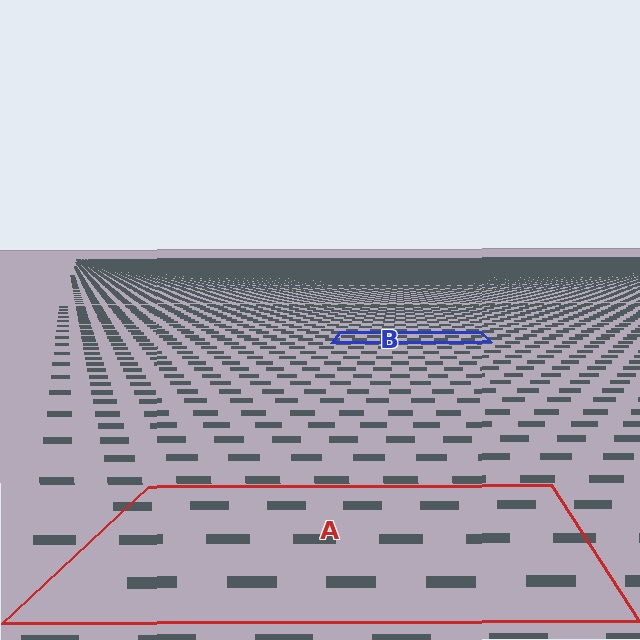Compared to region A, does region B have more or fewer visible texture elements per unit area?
Region B has more texture elements per unit area — they are packed more densely because it is farther away.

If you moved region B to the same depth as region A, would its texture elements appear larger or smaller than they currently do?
They would appear larger. At a closer depth, the same texture elements are projected at a bigger on-screen size.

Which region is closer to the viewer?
Region A is closer. The texture elements there are larger and more spread out.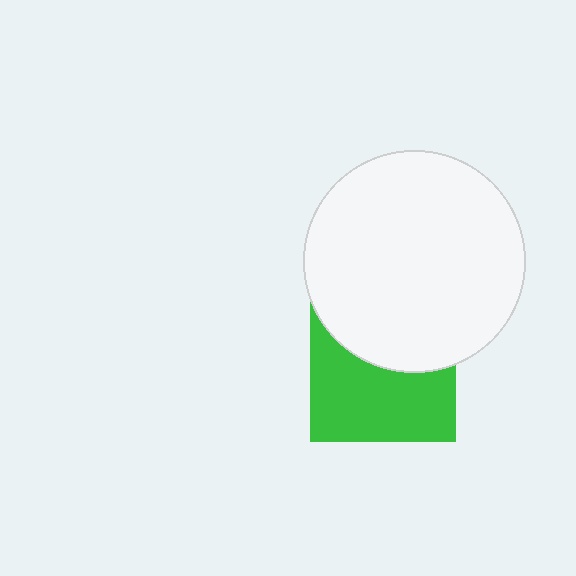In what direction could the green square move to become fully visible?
The green square could move down. That would shift it out from behind the white circle entirely.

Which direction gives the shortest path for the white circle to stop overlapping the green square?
Moving up gives the shortest separation.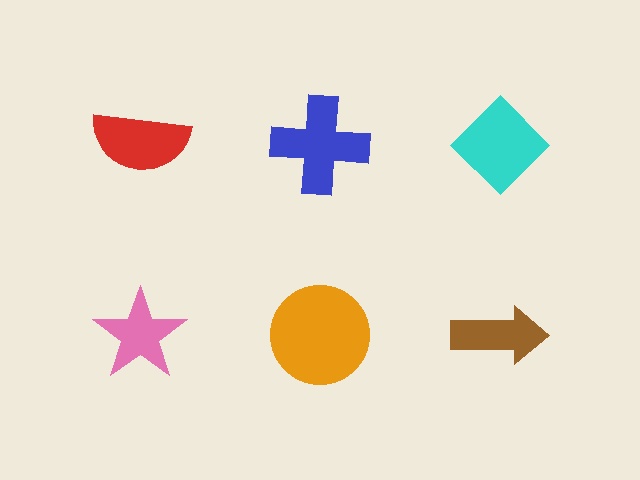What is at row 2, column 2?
An orange circle.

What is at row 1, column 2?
A blue cross.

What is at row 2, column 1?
A pink star.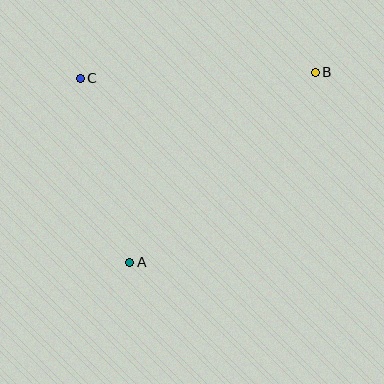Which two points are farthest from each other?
Points A and B are farthest from each other.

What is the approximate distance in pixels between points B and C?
The distance between B and C is approximately 235 pixels.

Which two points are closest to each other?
Points A and C are closest to each other.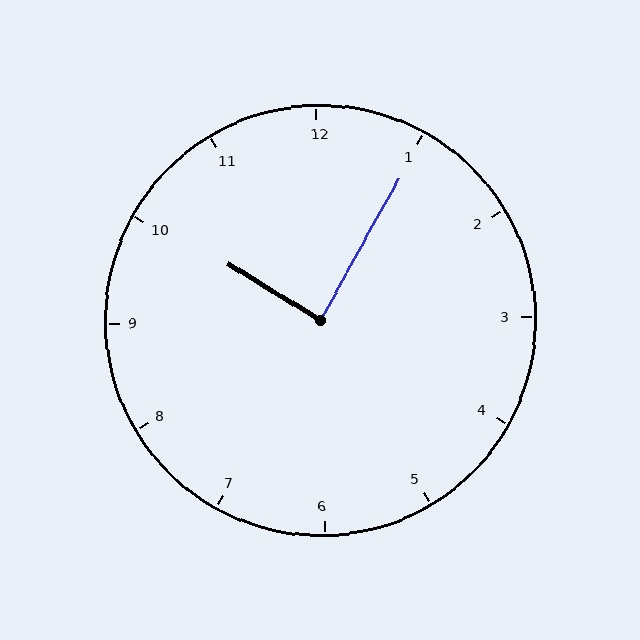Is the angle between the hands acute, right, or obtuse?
It is right.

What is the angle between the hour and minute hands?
Approximately 88 degrees.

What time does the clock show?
10:05.